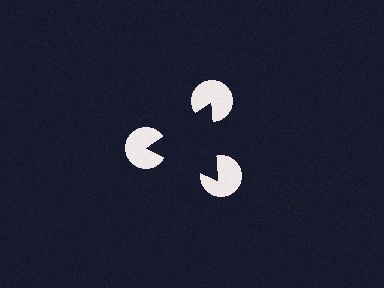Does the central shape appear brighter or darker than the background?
It typically appears slightly darker than the background, even though no actual brightness change is drawn.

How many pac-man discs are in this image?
There are 3 — one at each vertex of the illusory triangle.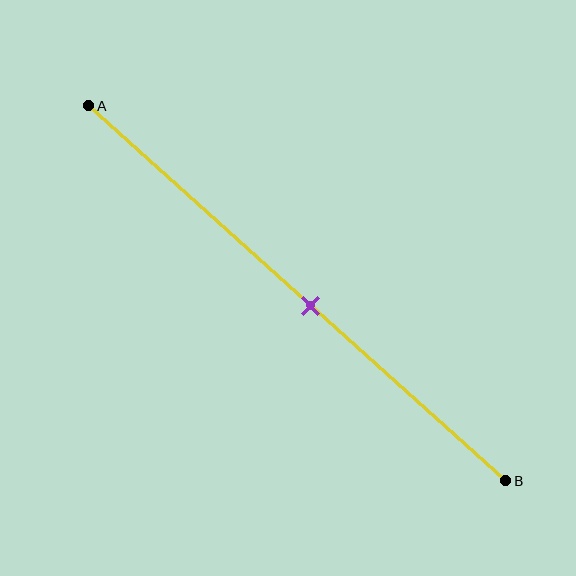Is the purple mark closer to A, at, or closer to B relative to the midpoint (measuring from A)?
The purple mark is closer to point B than the midpoint of segment AB.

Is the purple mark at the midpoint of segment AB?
No, the mark is at about 55% from A, not at the 50% midpoint.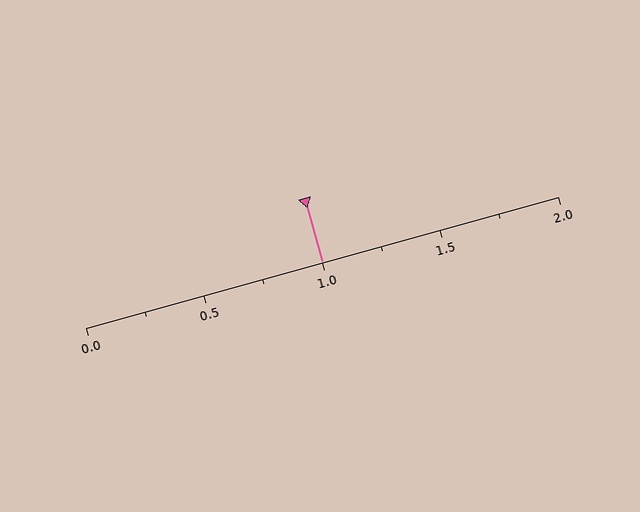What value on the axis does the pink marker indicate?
The marker indicates approximately 1.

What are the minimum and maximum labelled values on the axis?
The axis runs from 0.0 to 2.0.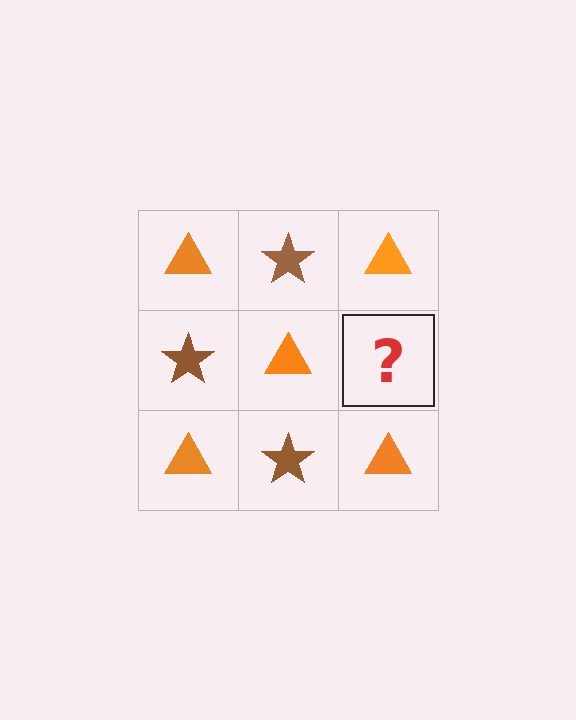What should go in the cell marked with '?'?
The missing cell should contain a brown star.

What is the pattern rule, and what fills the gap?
The rule is that it alternates orange triangle and brown star in a checkerboard pattern. The gap should be filled with a brown star.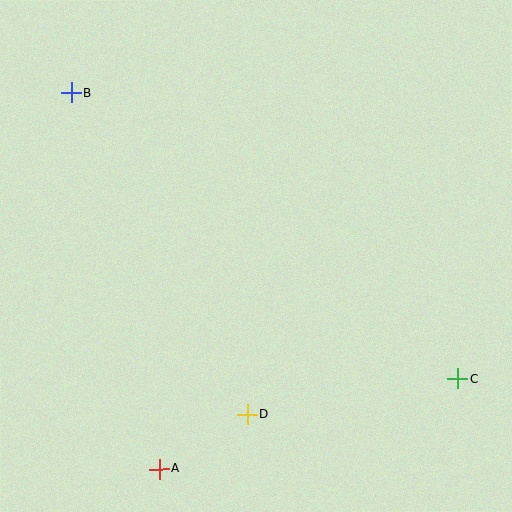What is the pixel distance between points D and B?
The distance between D and B is 366 pixels.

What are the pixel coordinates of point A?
Point A is at (159, 469).